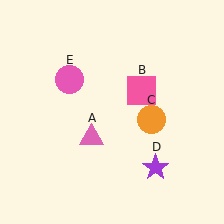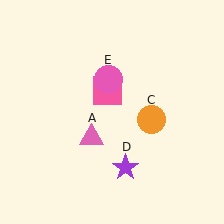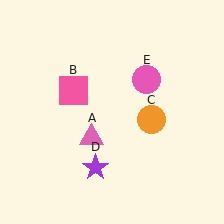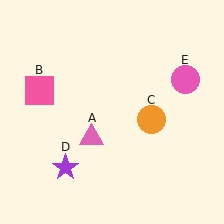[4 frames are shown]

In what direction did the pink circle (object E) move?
The pink circle (object E) moved right.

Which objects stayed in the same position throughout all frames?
Pink triangle (object A) and orange circle (object C) remained stationary.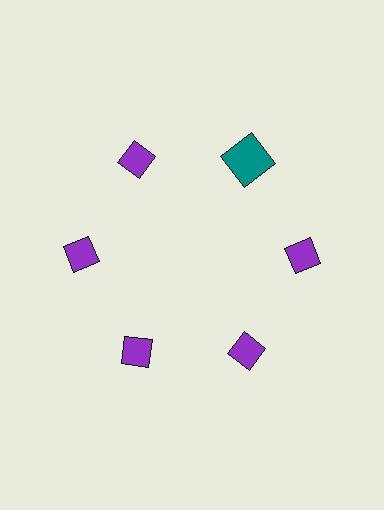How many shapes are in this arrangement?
There are 6 shapes arranged in a ring pattern.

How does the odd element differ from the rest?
It differs in both color (teal instead of purple) and shape (square instead of diamond).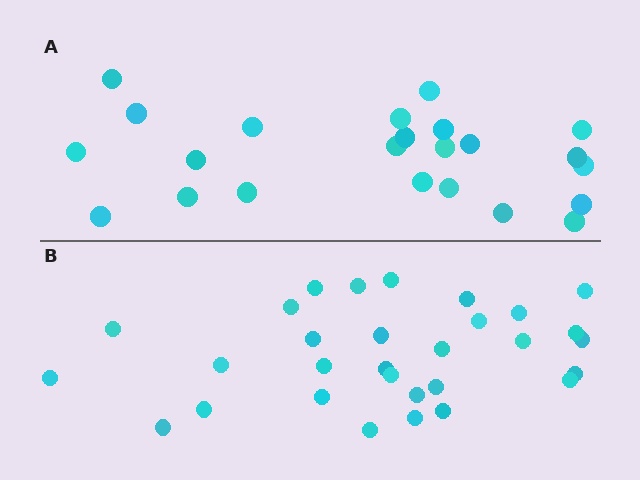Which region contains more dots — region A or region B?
Region B (the bottom region) has more dots.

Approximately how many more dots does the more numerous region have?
Region B has roughly 8 or so more dots than region A.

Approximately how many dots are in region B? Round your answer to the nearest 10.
About 30 dots.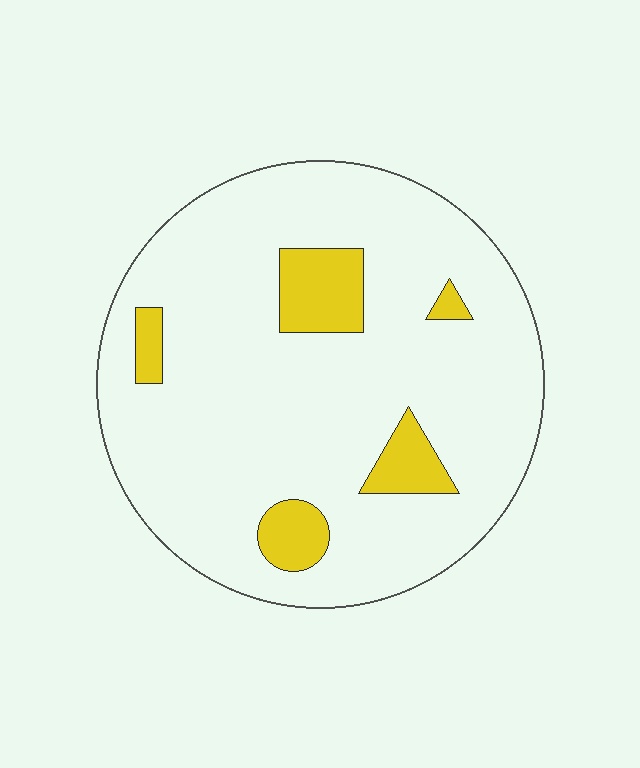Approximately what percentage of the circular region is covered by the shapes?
Approximately 10%.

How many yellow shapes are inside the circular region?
5.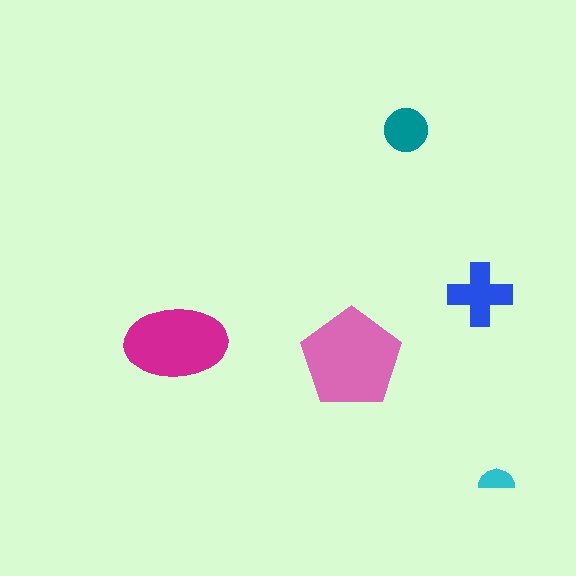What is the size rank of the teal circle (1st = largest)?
4th.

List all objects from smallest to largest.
The cyan semicircle, the teal circle, the blue cross, the magenta ellipse, the pink pentagon.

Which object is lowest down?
The cyan semicircle is bottommost.